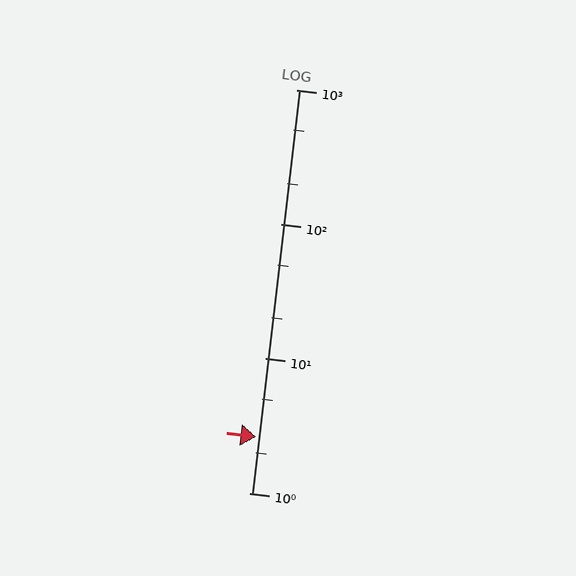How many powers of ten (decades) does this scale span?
The scale spans 3 decades, from 1 to 1000.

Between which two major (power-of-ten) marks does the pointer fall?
The pointer is between 1 and 10.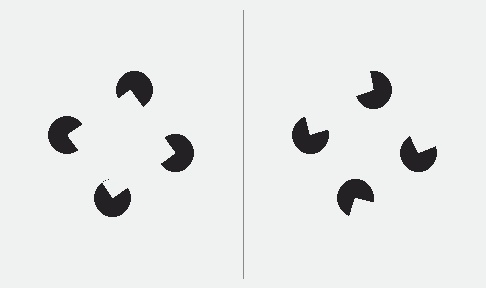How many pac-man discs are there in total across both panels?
8 — 4 on each side.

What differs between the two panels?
The pac-man discs are positioned identically on both sides; only the wedge orientations differ. On the left they align to a square; on the right they are misaligned.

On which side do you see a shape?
An illusory square appears on the left side. On the right side the wedge cuts are rotated, so no coherent shape forms.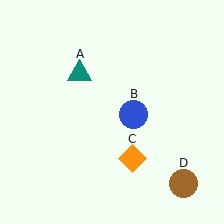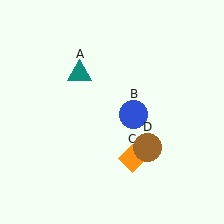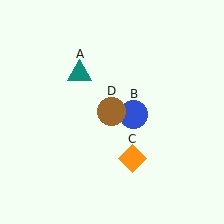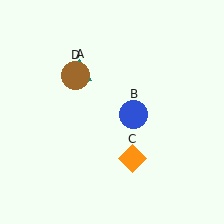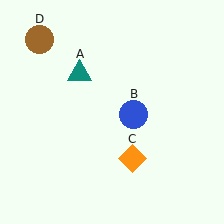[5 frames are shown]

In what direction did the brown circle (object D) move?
The brown circle (object D) moved up and to the left.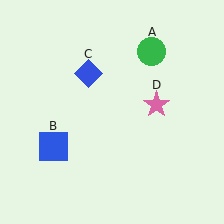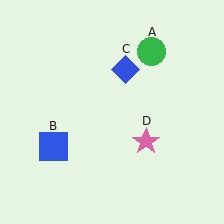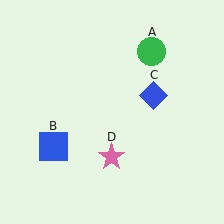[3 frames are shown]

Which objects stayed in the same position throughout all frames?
Green circle (object A) and blue square (object B) remained stationary.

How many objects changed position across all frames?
2 objects changed position: blue diamond (object C), pink star (object D).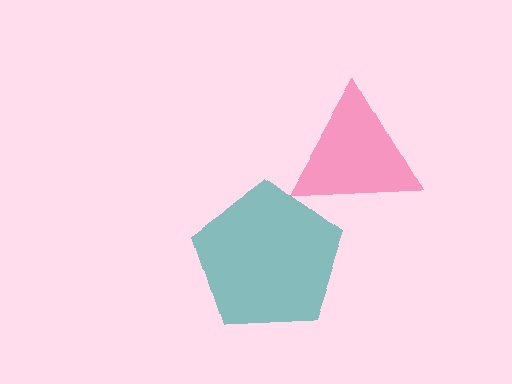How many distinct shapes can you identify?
There are 2 distinct shapes: a pink triangle, a teal pentagon.